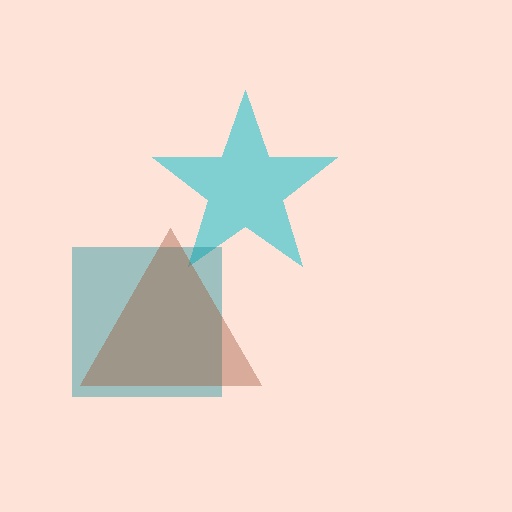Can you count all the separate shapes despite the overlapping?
Yes, there are 3 separate shapes.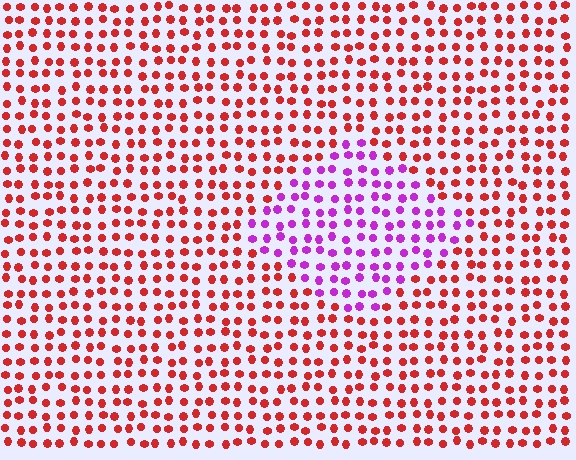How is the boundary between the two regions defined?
The boundary is defined purely by a slight shift in hue (about 64 degrees). Spacing, size, and orientation are identical on both sides.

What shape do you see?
I see a diamond.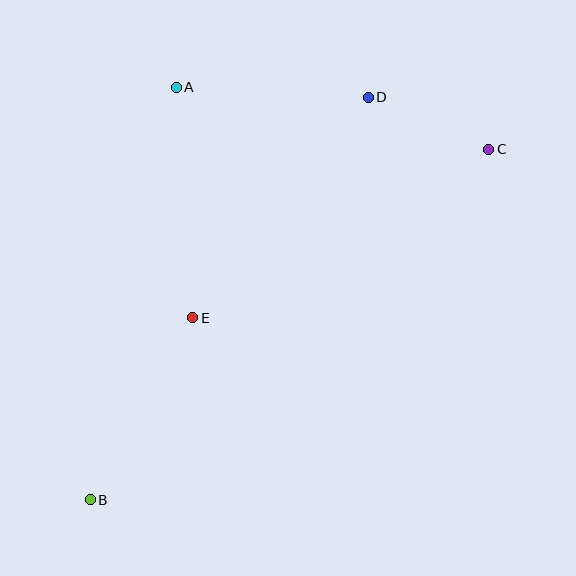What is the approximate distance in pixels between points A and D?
The distance between A and D is approximately 193 pixels.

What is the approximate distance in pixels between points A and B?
The distance between A and B is approximately 421 pixels.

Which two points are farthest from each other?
Points B and C are farthest from each other.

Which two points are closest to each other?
Points C and D are closest to each other.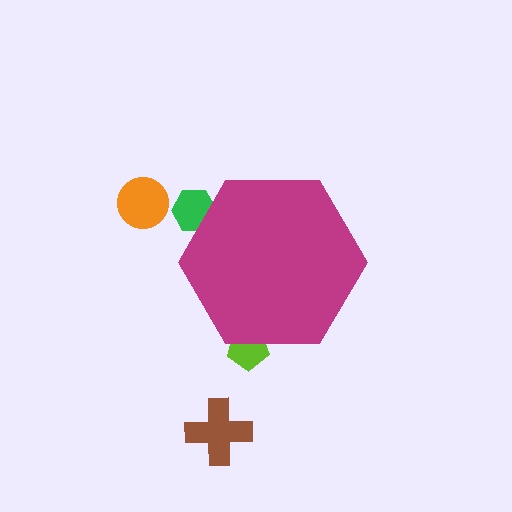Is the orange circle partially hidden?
No, the orange circle is fully visible.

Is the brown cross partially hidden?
No, the brown cross is fully visible.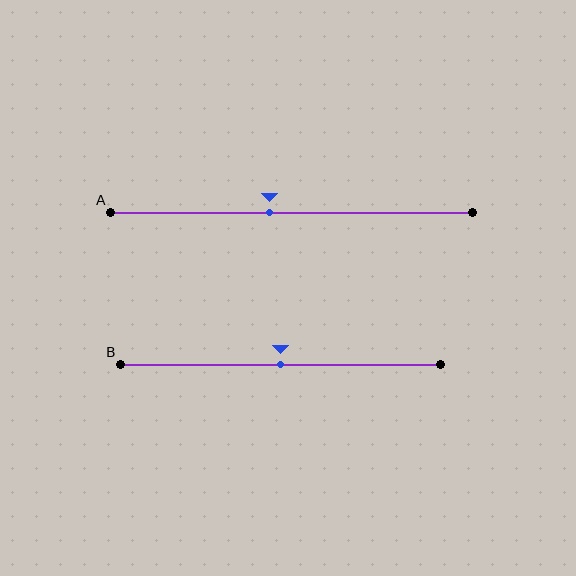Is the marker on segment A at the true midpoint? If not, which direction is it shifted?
No, the marker on segment A is shifted to the left by about 6% of the segment length.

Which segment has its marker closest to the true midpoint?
Segment B has its marker closest to the true midpoint.